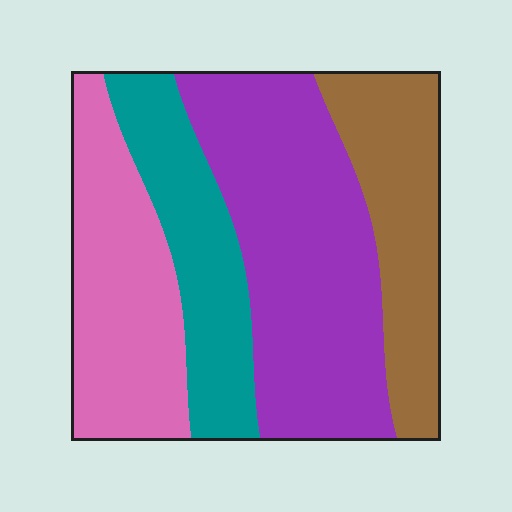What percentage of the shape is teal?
Teal takes up about one fifth (1/5) of the shape.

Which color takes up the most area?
Purple, at roughly 35%.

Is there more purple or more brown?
Purple.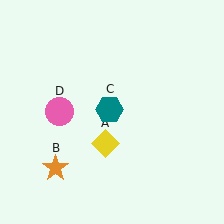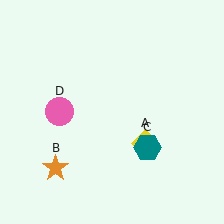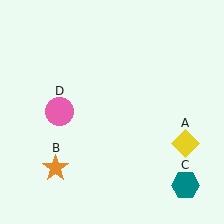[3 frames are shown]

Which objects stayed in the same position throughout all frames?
Orange star (object B) and pink circle (object D) remained stationary.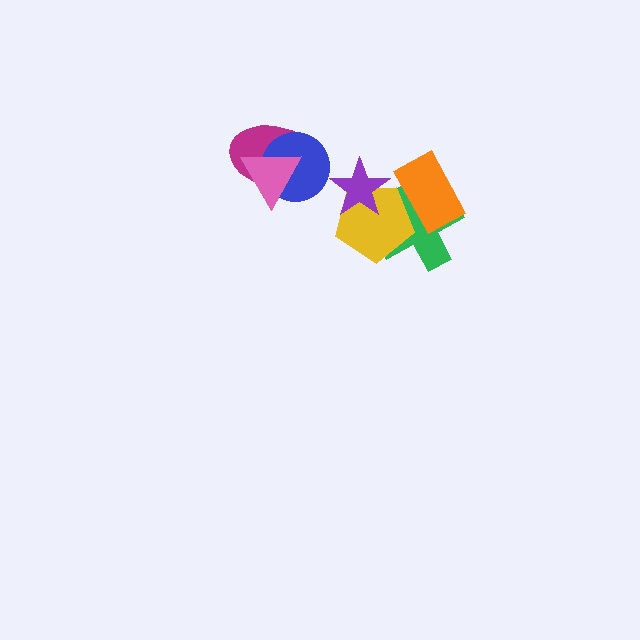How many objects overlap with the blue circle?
2 objects overlap with the blue circle.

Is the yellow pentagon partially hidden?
Yes, it is partially covered by another shape.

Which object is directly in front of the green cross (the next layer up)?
The orange rectangle is directly in front of the green cross.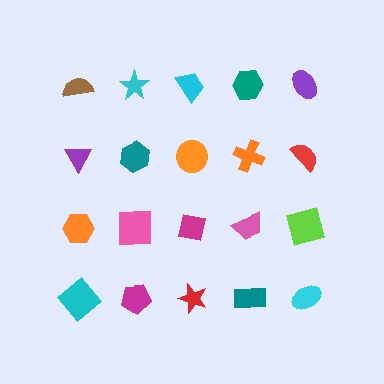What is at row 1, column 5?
A purple ellipse.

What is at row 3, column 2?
A pink square.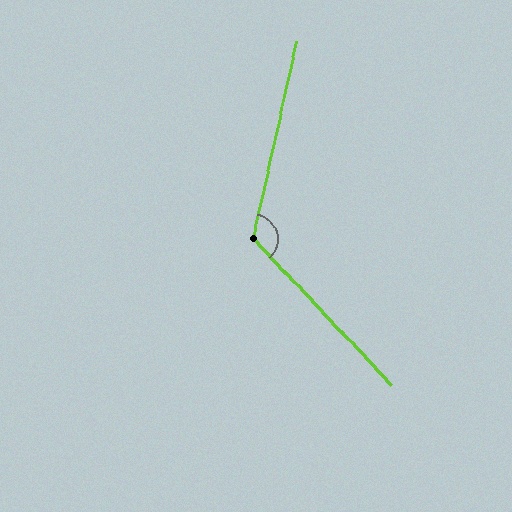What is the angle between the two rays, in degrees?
Approximately 124 degrees.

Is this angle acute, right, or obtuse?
It is obtuse.